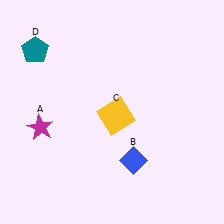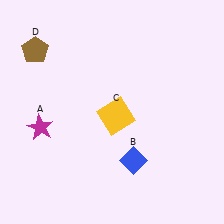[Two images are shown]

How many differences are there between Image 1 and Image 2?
There is 1 difference between the two images.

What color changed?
The pentagon (D) changed from teal in Image 1 to brown in Image 2.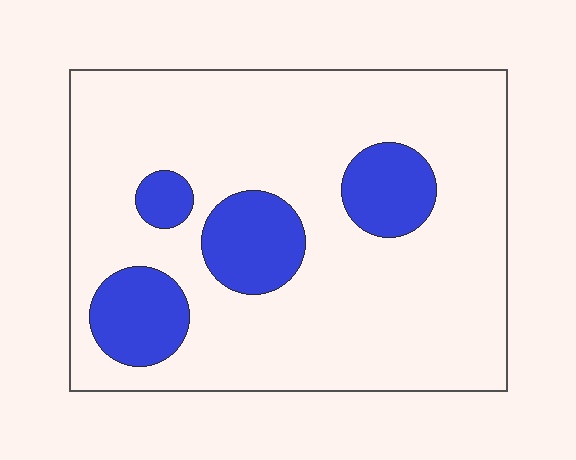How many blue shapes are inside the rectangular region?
4.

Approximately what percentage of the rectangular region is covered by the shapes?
Approximately 20%.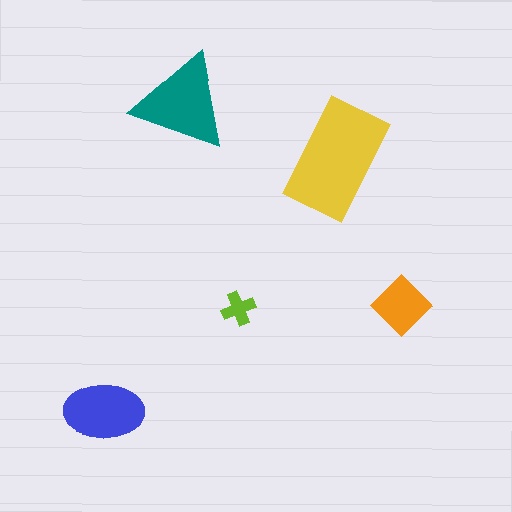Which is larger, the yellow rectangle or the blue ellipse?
The yellow rectangle.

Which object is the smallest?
The lime cross.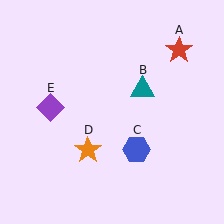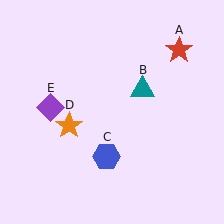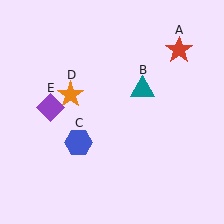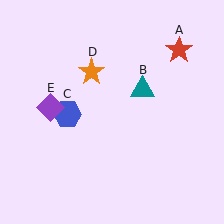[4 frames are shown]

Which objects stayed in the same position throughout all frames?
Red star (object A) and teal triangle (object B) and purple diamond (object E) remained stationary.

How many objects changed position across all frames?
2 objects changed position: blue hexagon (object C), orange star (object D).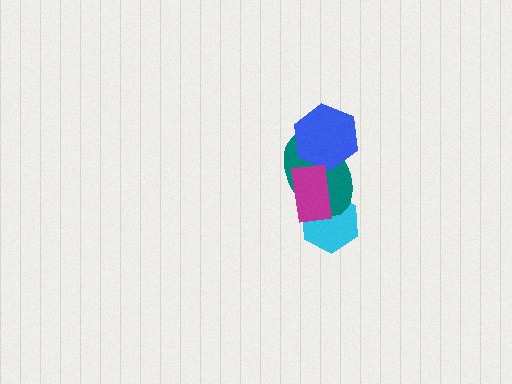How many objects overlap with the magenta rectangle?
2 objects overlap with the magenta rectangle.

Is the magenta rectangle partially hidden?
No, no other shape covers it.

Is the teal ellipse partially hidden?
Yes, it is partially covered by another shape.